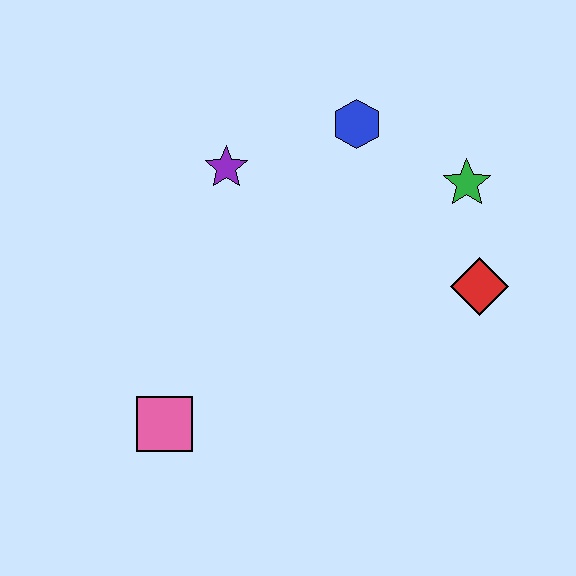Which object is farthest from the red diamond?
The pink square is farthest from the red diamond.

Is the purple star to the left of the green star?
Yes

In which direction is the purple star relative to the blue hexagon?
The purple star is to the left of the blue hexagon.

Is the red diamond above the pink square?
Yes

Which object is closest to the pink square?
The purple star is closest to the pink square.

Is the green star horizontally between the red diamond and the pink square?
Yes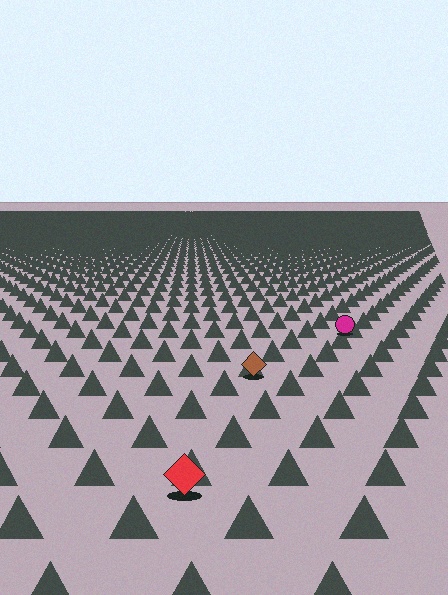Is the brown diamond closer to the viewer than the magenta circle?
Yes. The brown diamond is closer — you can tell from the texture gradient: the ground texture is coarser near it.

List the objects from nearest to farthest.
From nearest to farthest: the red diamond, the brown diamond, the magenta circle.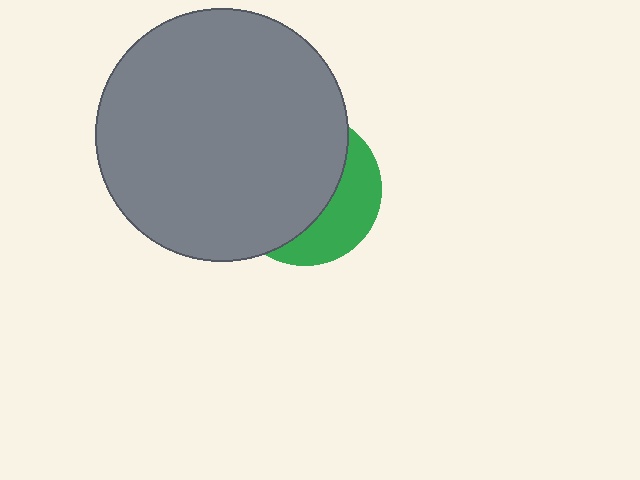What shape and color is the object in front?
The object in front is a gray circle.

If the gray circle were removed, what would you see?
You would see the complete green circle.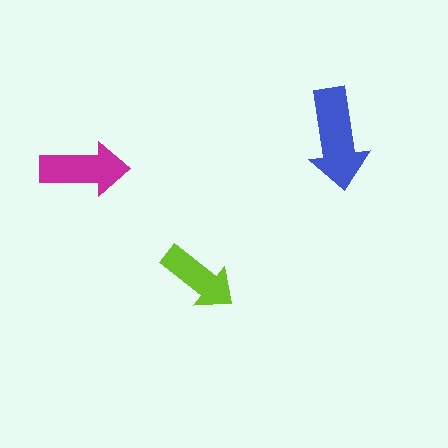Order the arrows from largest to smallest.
the blue one, the magenta one, the lime one.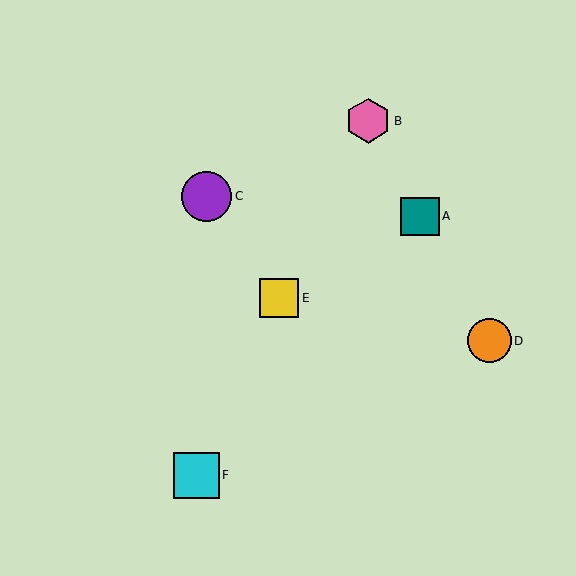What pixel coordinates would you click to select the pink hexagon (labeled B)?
Click at (368, 121) to select the pink hexagon B.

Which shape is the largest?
The purple circle (labeled C) is the largest.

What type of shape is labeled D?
Shape D is an orange circle.